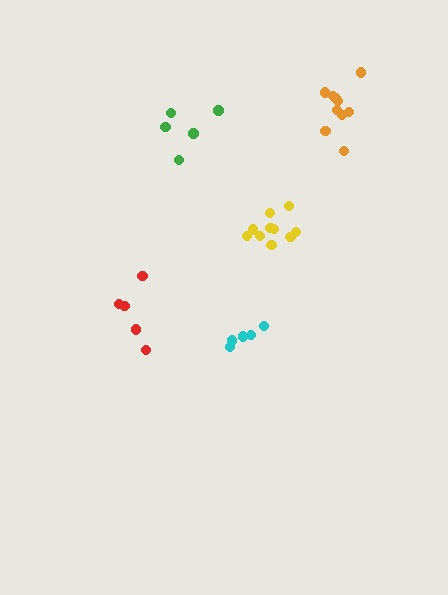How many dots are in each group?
Group 1: 5 dots, Group 2: 5 dots, Group 3: 10 dots, Group 4: 5 dots, Group 5: 10 dots (35 total).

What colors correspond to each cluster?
The clusters are colored: green, red, yellow, cyan, orange.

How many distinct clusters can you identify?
There are 5 distinct clusters.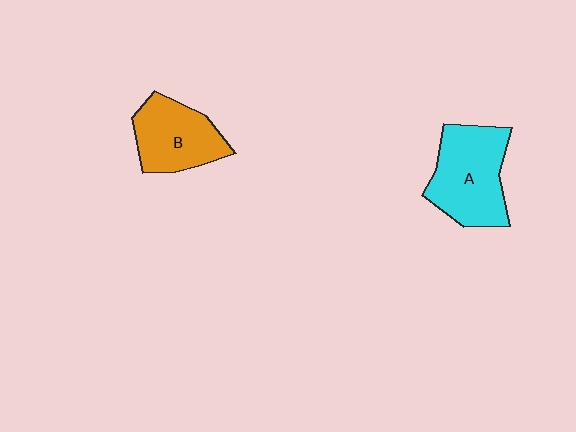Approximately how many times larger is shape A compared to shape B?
Approximately 1.3 times.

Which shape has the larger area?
Shape A (cyan).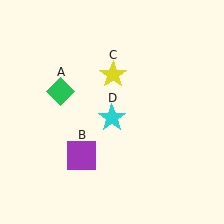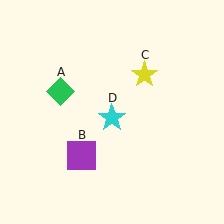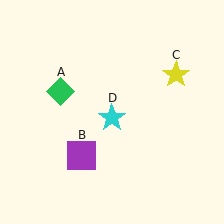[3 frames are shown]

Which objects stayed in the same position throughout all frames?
Green diamond (object A) and purple square (object B) and cyan star (object D) remained stationary.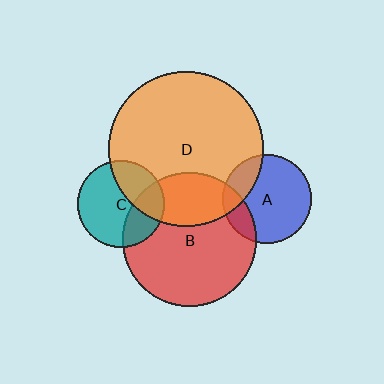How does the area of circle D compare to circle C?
Approximately 3.2 times.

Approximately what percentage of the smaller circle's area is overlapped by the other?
Approximately 20%.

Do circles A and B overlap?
Yes.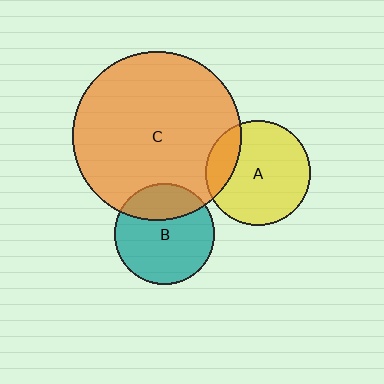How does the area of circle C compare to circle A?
Approximately 2.6 times.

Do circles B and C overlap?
Yes.